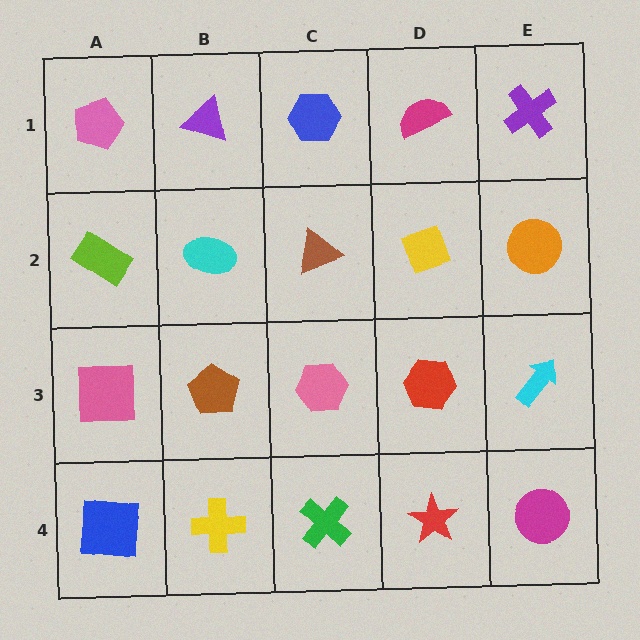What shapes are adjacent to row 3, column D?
A yellow diamond (row 2, column D), a red star (row 4, column D), a pink hexagon (row 3, column C), a cyan arrow (row 3, column E).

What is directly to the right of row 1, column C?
A magenta semicircle.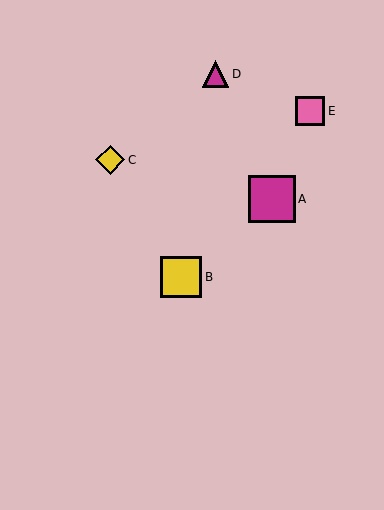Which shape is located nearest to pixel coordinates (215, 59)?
The magenta triangle (labeled D) at (216, 74) is nearest to that location.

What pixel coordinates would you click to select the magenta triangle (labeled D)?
Click at (216, 74) to select the magenta triangle D.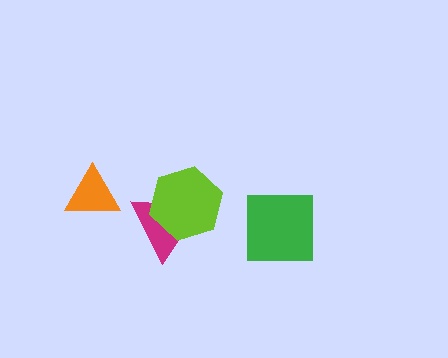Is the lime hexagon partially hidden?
No, no other shape covers it.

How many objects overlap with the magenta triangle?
1 object overlaps with the magenta triangle.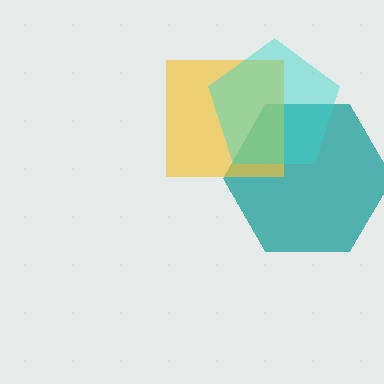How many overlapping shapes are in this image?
There are 3 overlapping shapes in the image.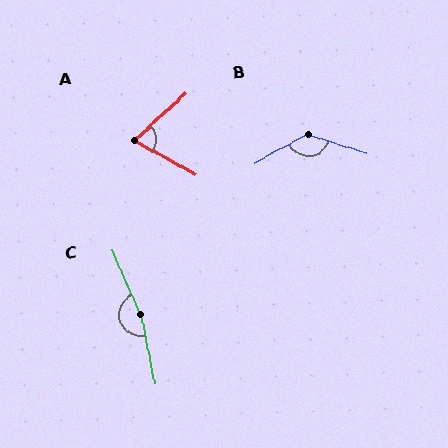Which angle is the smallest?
A, at approximately 71 degrees.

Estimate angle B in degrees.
Approximately 133 degrees.